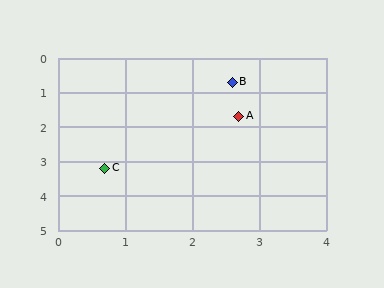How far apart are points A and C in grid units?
Points A and C are about 2.5 grid units apart.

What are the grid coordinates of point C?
Point C is at approximately (0.7, 3.2).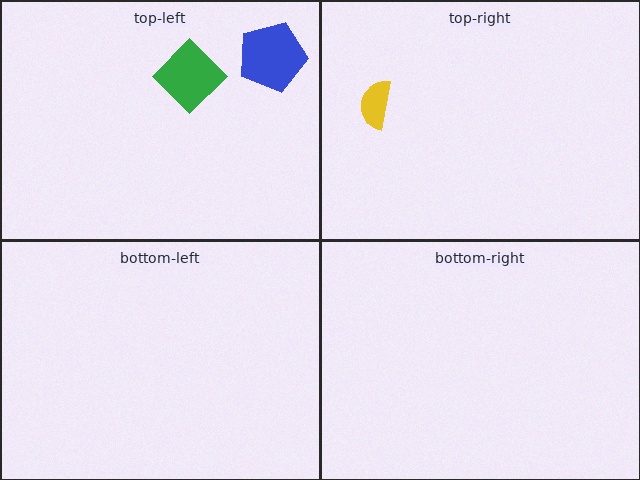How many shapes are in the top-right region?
1.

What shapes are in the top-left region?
The green diamond, the blue pentagon.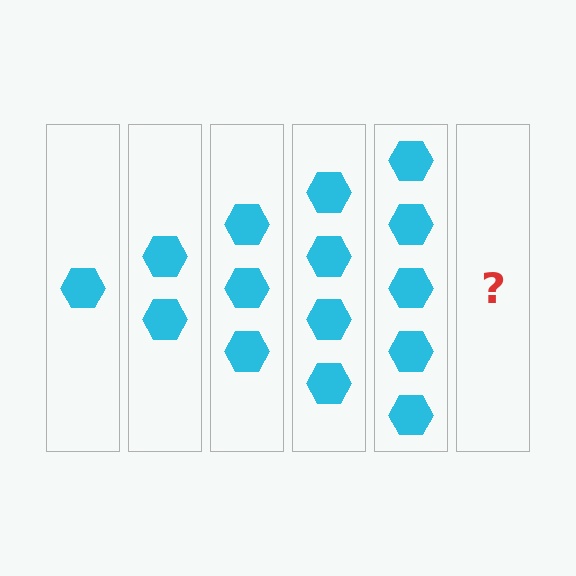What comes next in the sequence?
The next element should be 6 hexagons.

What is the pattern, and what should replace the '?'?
The pattern is that each step adds one more hexagon. The '?' should be 6 hexagons.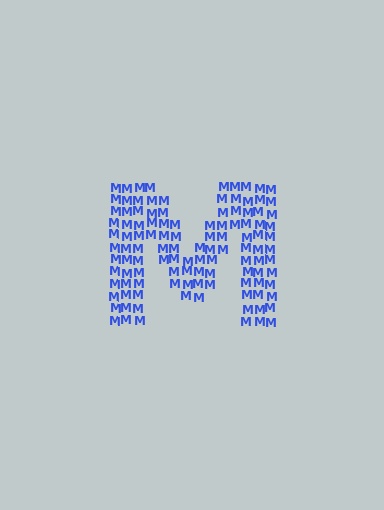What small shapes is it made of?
It is made of small letter M's.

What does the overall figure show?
The overall figure shows the letter M.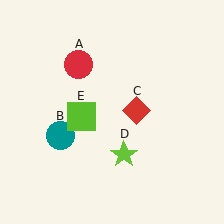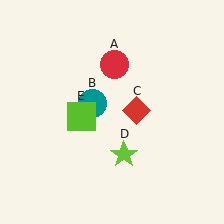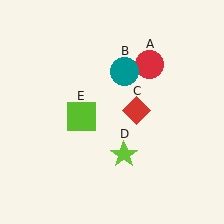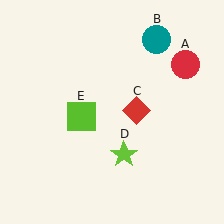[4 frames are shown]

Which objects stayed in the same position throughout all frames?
Red diamond (object C) and lime star (object D) and lime square (object E) remained stationary.